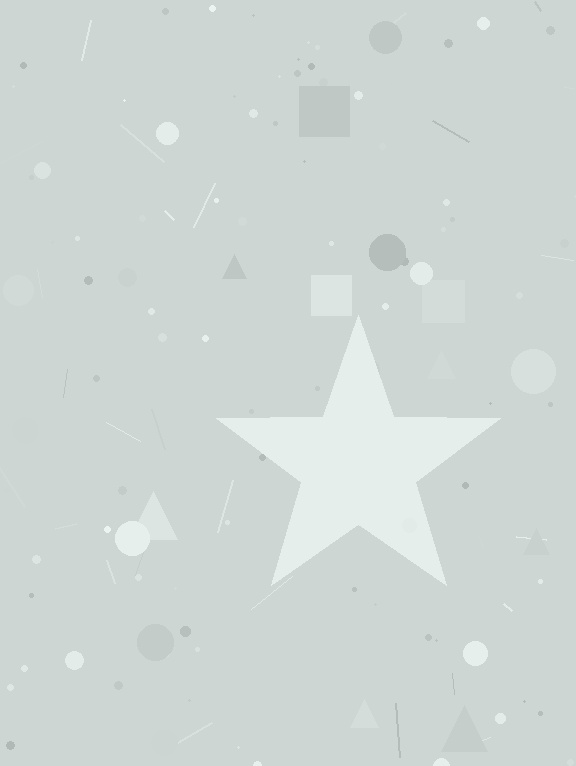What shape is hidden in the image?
A star is hidden in the image.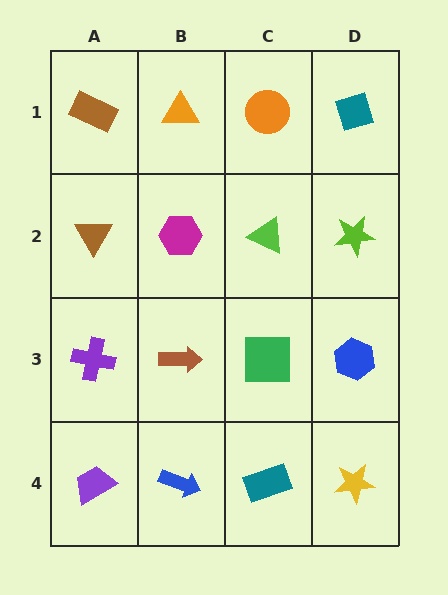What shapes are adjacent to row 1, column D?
A lime star (row 2, column D), an orange circle (row 1, column C).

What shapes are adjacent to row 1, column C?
A lime triangle (row 2, column C), an orange triangle (row 1, column B), a teal diamond (row 1, column D).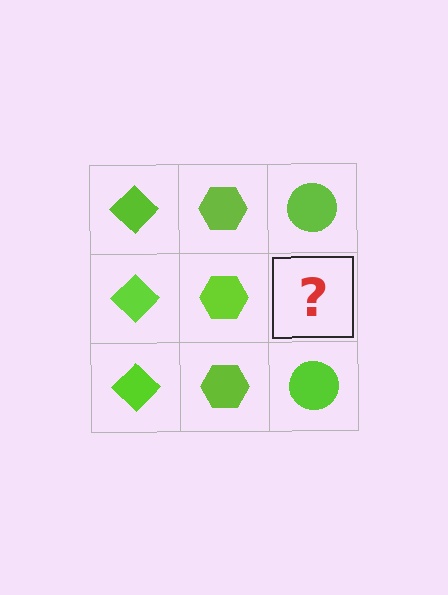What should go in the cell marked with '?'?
The missing cell should contain a lime circle.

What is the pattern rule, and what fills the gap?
The rule is that each column has a consistent shape. The gap should be filled with a lime circle.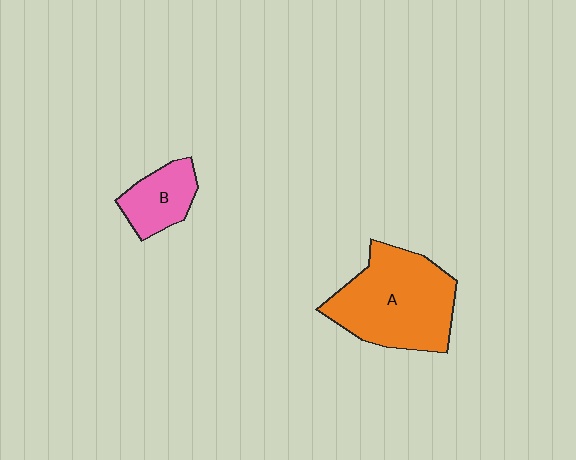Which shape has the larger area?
Shape A (orange).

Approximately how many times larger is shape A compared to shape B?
Approximately 2.5 times.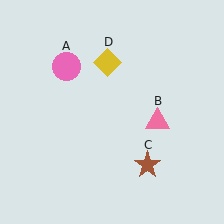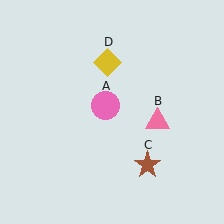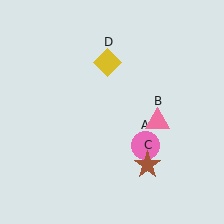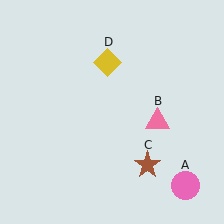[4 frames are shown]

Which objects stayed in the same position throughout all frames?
Pink triangle (object B) and brown star (object C) and yellow diamond (object D) remained stationary.